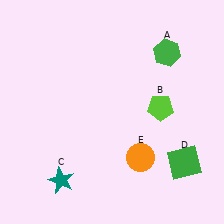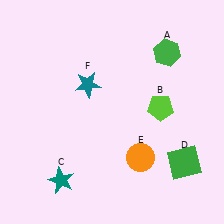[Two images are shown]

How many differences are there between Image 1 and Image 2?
There is 1 difference between the two images.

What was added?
A teal star (F) was added in Image 2.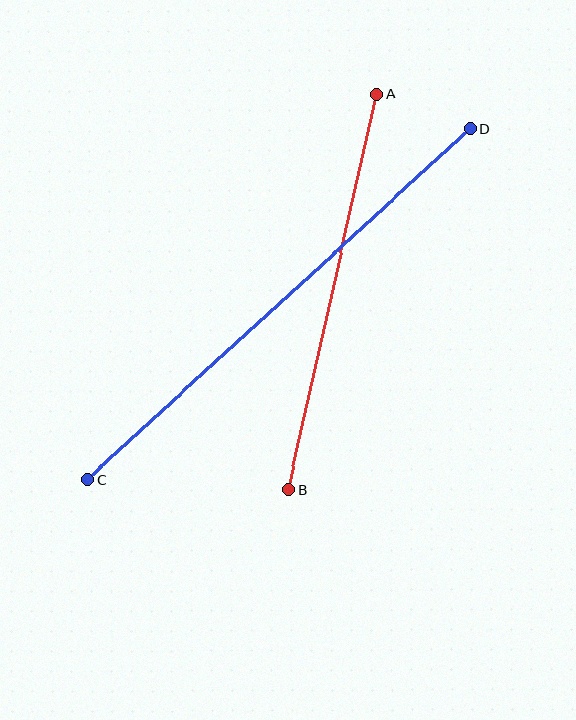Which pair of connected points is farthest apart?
Points C and D are farthest apart.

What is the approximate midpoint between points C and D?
The midpoint is at approximately (279, 304) pixels.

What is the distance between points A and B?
The distance is approximately 406 pixels.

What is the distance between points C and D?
The distance is approximately 519 pixels.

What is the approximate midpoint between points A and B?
The midpoint is at approximately (332, 292) pixels.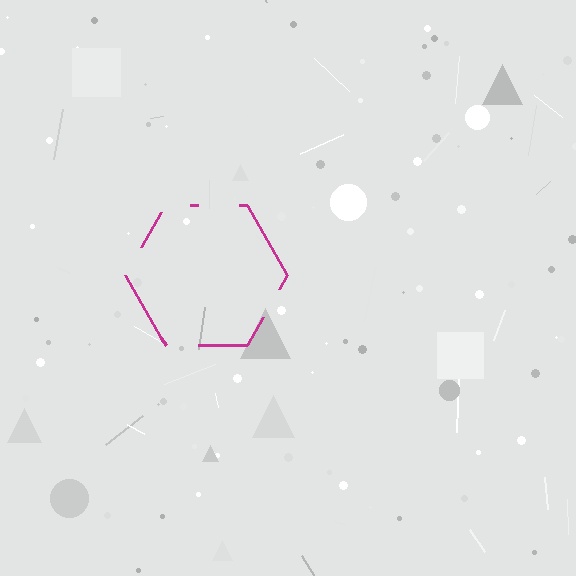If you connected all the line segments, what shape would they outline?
They would outline a hexagon.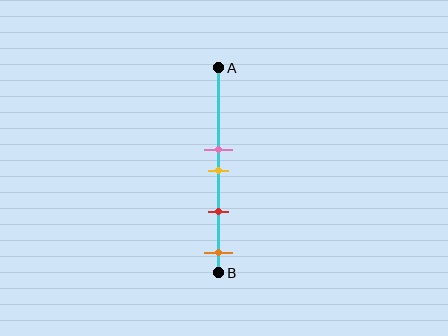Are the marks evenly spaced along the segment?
No, the marks are not evenly spaced.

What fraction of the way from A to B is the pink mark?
The pink mark is approximately 40% (0.4) of the way from A to B.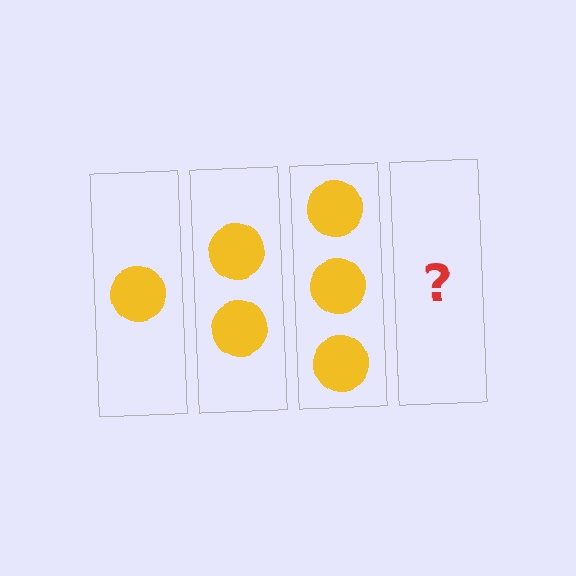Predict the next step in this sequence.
The next step is 4 circles.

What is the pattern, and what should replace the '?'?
The pattern is that each step adds one more circle. The '?' should be 4 circles.